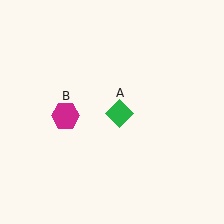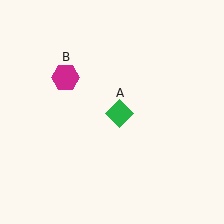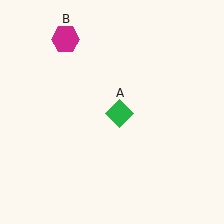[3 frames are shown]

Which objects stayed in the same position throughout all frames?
Green diamond (object A) remained stationary.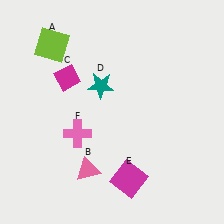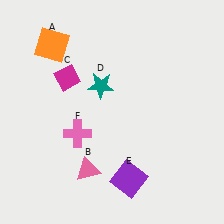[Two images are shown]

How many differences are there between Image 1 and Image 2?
There are 2 differences between the two images.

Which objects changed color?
A changed from lime to orange. E changed from magenta to purple.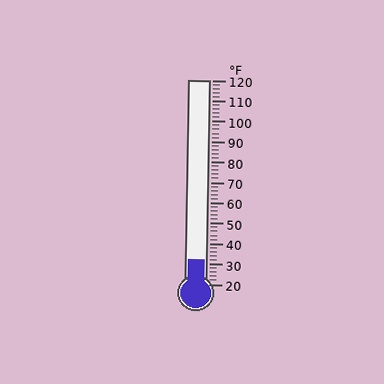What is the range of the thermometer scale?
The thermometer scale ranges from 20°F to 120°F.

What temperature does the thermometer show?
The thermometer shows approximately 32°F.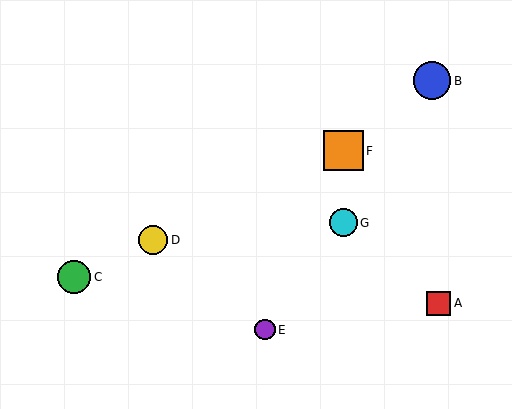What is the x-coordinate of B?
Object B is at x≈432.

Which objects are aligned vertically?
Objects F, G are aligned vertically.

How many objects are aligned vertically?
2 objects (F, G) are aligned vertically.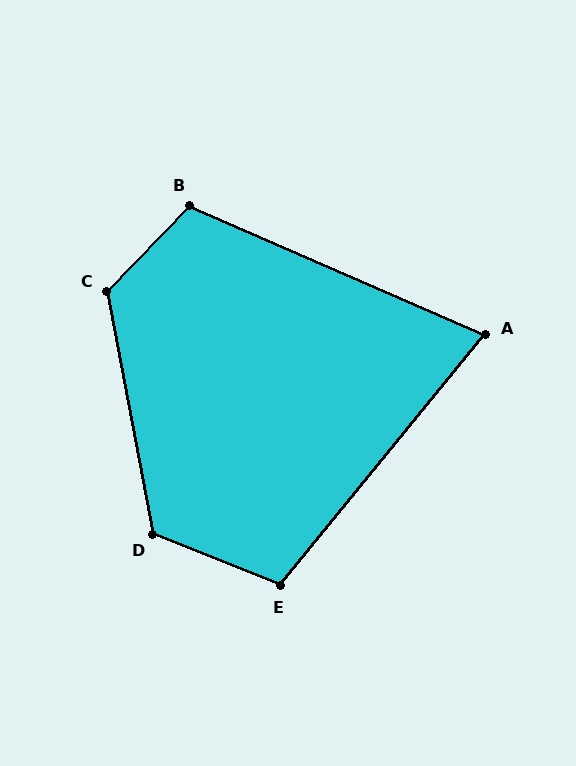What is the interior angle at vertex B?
Approximately 110 degrees (obtuse).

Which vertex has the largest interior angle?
C, at approximately 125 degrees.